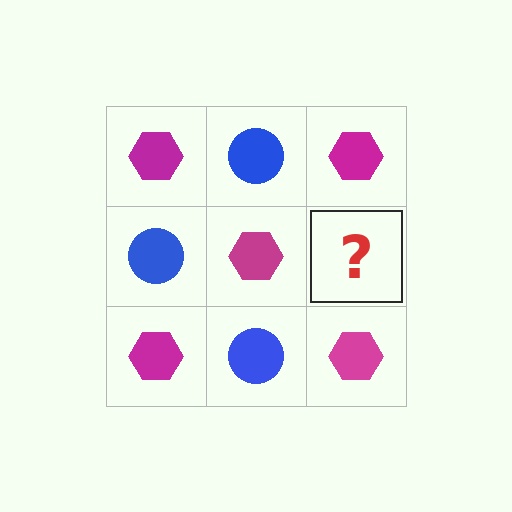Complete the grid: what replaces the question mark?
The question mark should be replaced with a blue circle.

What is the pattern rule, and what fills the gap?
The rule is that it alternates magenta hexagon and blue circle in a checkerboard pattern. The gap should be filled with a blue circle.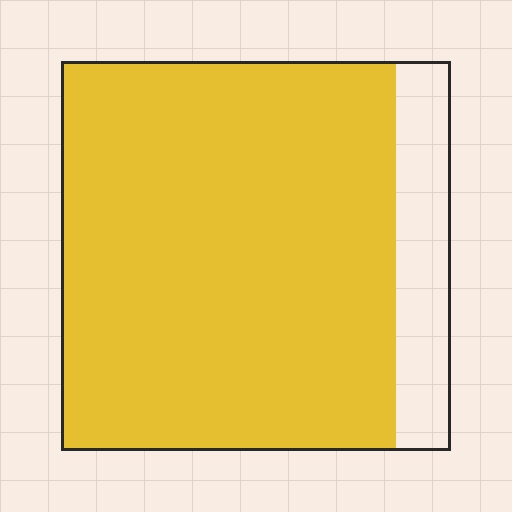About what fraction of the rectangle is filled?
About seven eighths (7/8).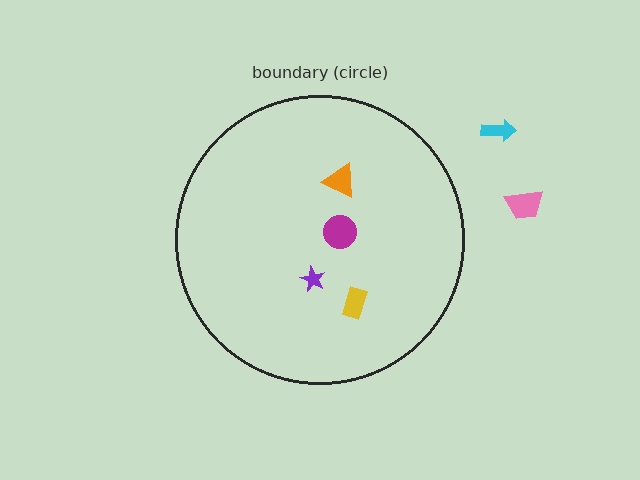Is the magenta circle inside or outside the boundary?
Inside.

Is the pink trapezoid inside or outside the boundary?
Outside.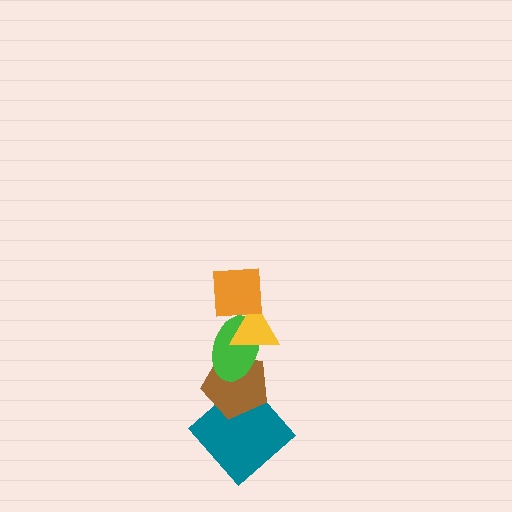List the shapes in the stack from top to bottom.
From top to bottom: the orange square, the yellow triangle, the green ellipse, the brown pentagon, the teal diamond.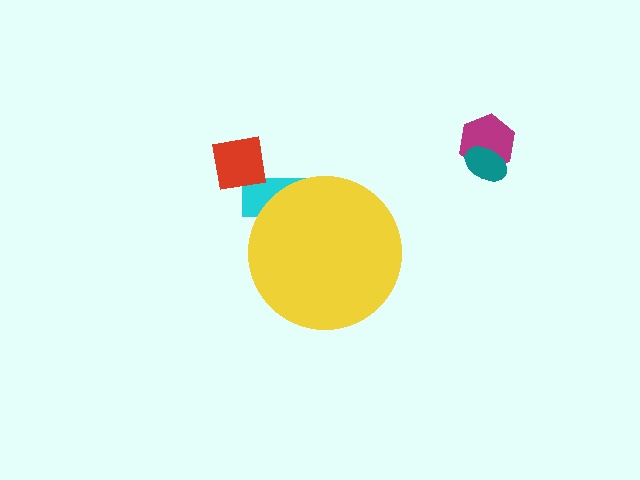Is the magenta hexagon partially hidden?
No, the magenta hexagon is fully visible.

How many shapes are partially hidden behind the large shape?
1 shape is partially hidden.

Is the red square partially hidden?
No, the red square is fully visible.